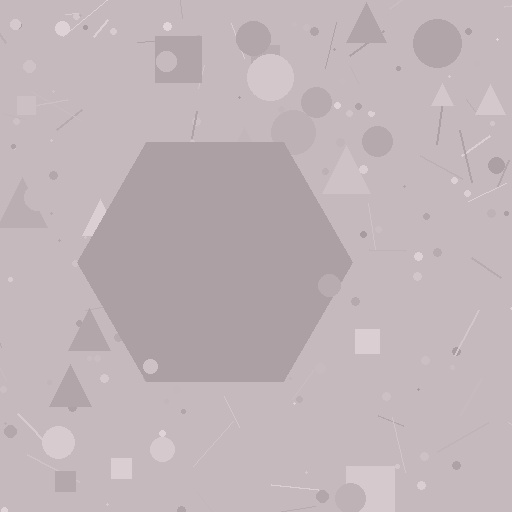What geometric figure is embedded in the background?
A hexagon is embedded in the background.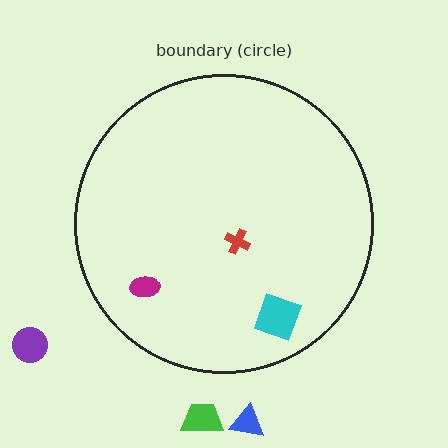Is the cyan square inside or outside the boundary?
Inside.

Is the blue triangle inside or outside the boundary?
Outside.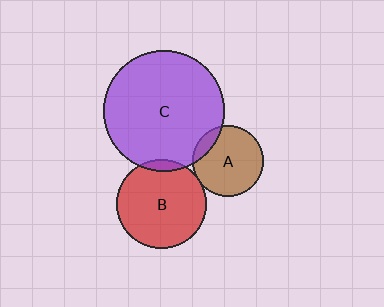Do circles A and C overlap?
Yes.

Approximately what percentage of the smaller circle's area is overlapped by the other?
Approximately 10%.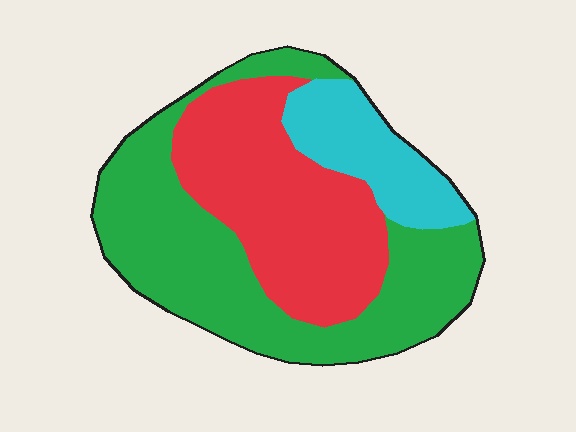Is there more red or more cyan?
Red.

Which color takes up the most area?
Green, at roughly 45%.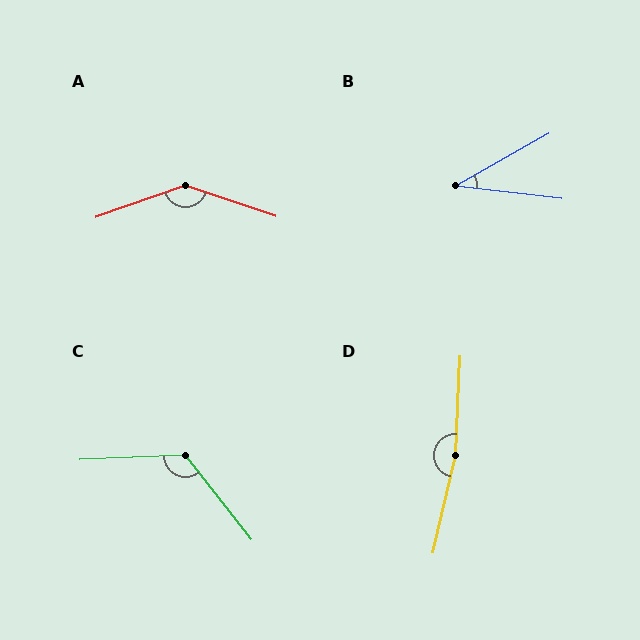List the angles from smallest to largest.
B (36°), C (125°), A (142°), D (169°).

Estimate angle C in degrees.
Approximately 125 degrees.